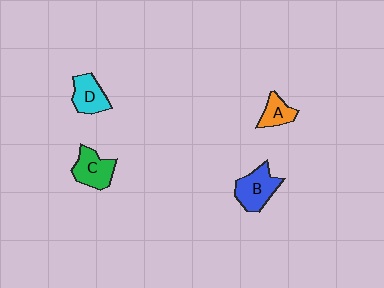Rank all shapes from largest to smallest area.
From largest to smallest: B (blue), C (green), D (cyan), A (orange).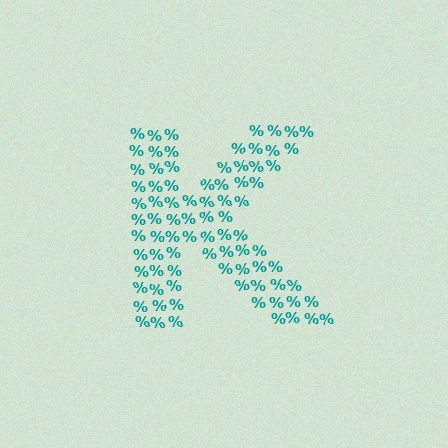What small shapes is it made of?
It is made of small percent signs.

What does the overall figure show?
The overall figure shows the letter K.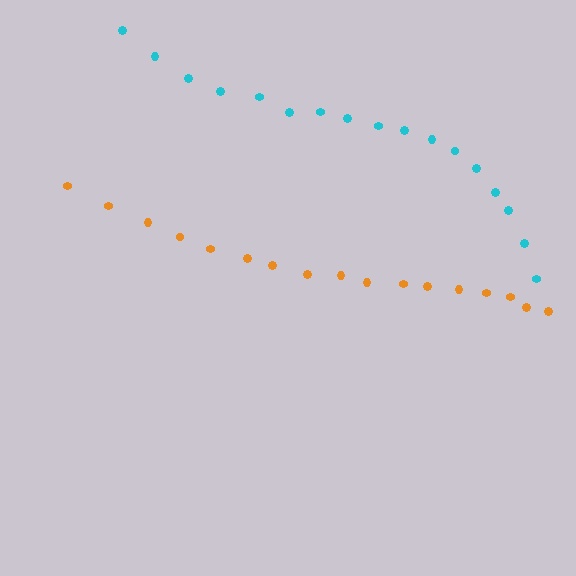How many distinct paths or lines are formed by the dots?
There are 2 distinct paths.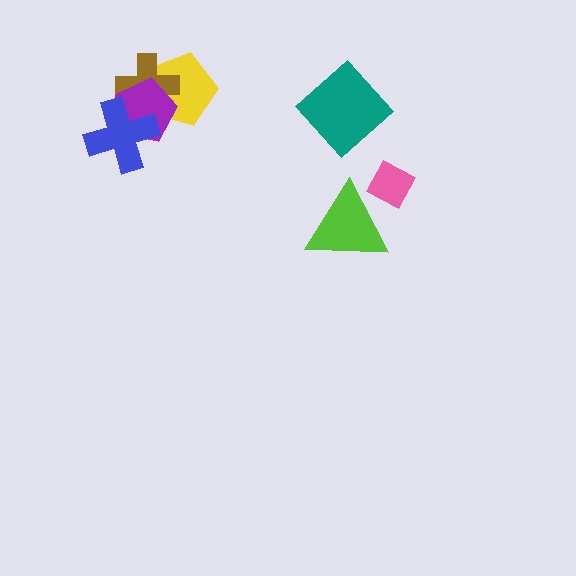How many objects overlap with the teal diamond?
0 objects overlap with the teal diamond.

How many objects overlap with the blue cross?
2 objects overlap with the blue cross.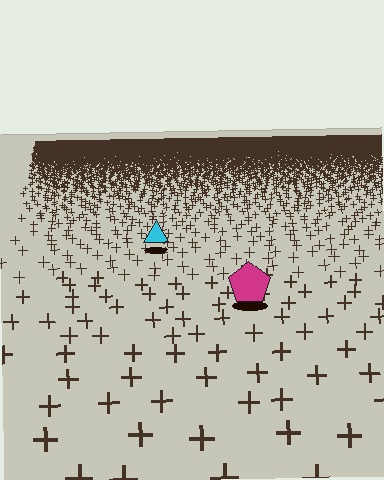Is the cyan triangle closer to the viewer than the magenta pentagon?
No. The magenta pentagon is closer — you can tell from the texture gradient: the ground texture is coarser near it.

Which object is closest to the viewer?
The magenta pentagon is closest. The texture marks near it are larger and more spread out.